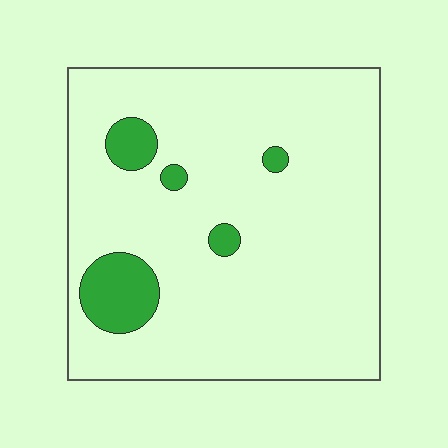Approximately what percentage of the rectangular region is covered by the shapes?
Approximately 10%.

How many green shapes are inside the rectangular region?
5.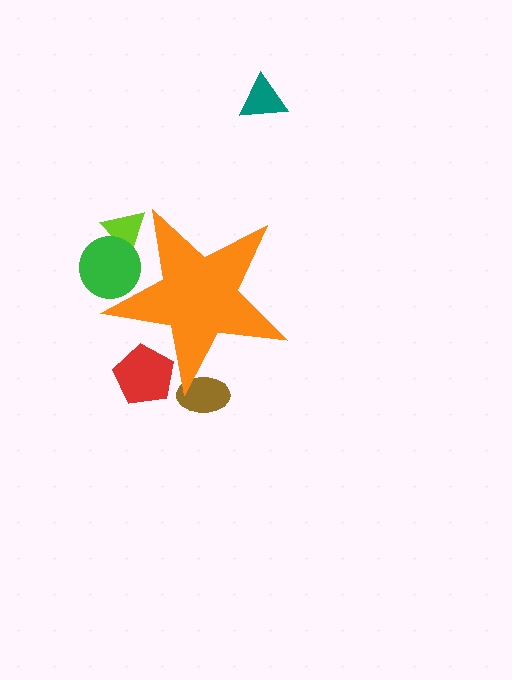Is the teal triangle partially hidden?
No, the teal triangle is fully visible.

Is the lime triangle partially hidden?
Yes, the lime triangle is partially hidden behind the orange star.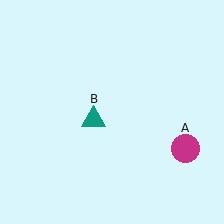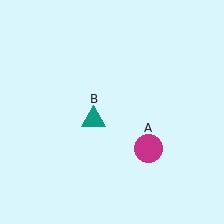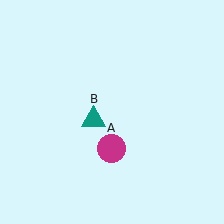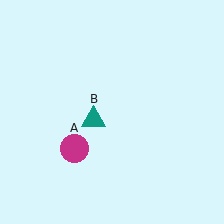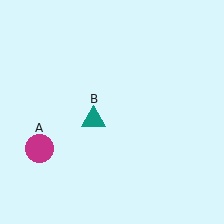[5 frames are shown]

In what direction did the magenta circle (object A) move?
The magenta circle (object A) moved left.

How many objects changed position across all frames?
1 object changed position: magenta circle (object A).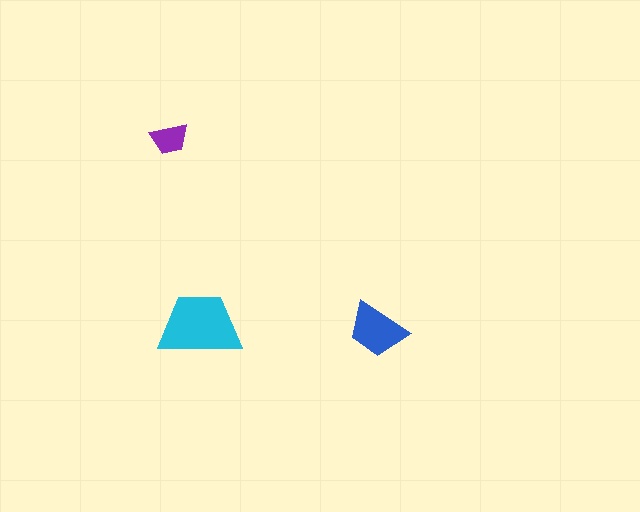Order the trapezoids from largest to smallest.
the cyan one, the blue one, the purple one.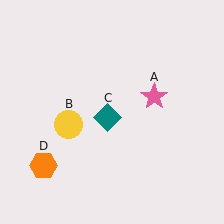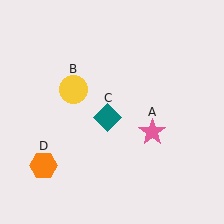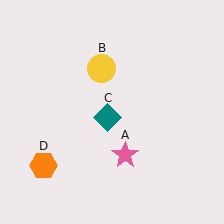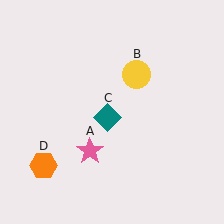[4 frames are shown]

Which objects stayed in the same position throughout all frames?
Teal diamond (object C) and orange hexagon (object D) remained stationary.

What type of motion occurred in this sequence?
The pink star (object A), yellow circle (object B) rotated clockwise around the center of the scene.